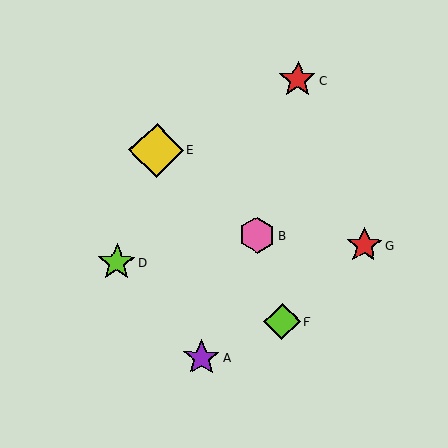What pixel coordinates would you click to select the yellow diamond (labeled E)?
Click at (156, 150) to select the yellow diamond E.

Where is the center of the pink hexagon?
The center of the pink hexagon is at (257, 235).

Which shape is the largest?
The yellow diamond (labeled E) is the largest.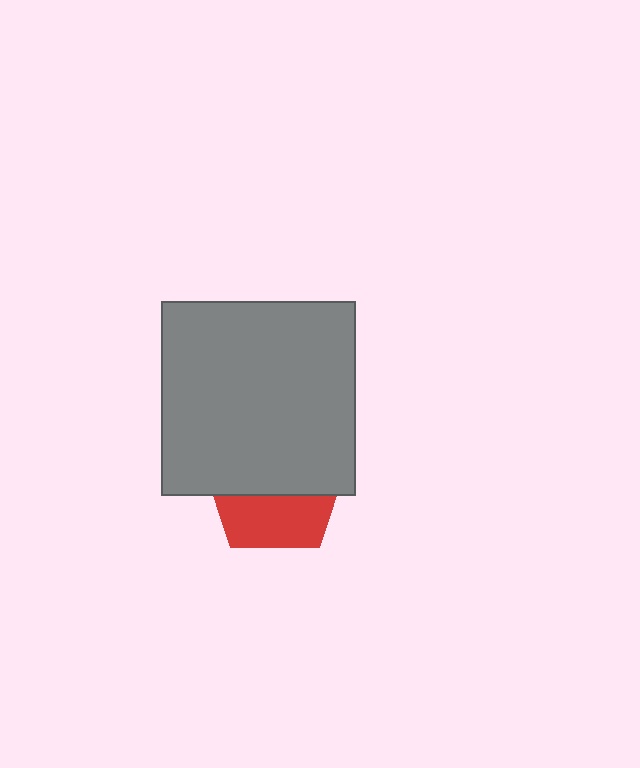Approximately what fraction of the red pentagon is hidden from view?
Roughly 60% of the red pentagon is hidden behind the gray square.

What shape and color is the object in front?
The object in front is a gray square.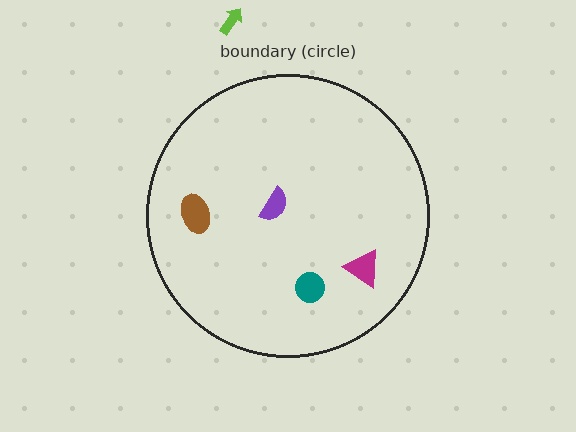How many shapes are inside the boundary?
4 inside, 1 outside.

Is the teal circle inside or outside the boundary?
Inside.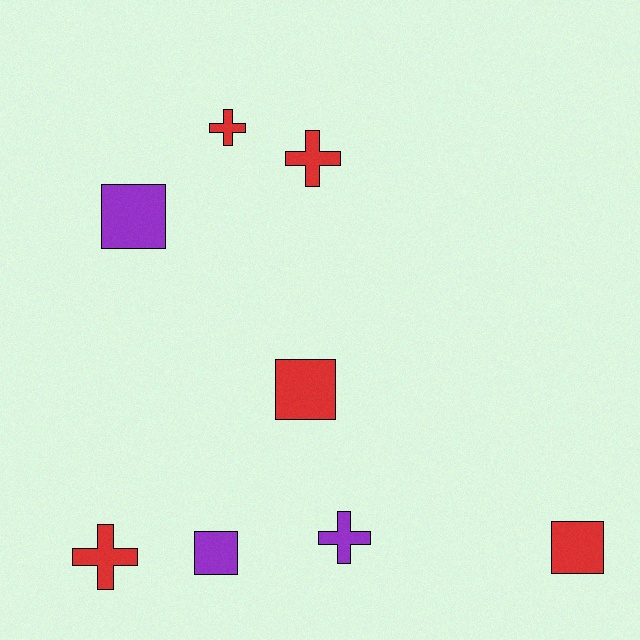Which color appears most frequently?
Red, with 5 objects.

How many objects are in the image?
There are 8 objects.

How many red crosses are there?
There are 3 red crosses.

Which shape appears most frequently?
Square, with 4 objects.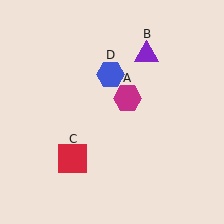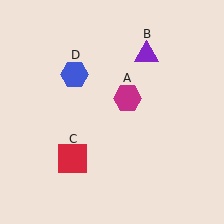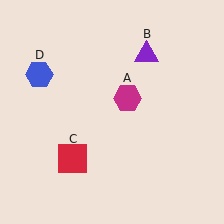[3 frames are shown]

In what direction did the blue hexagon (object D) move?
The blue hexagon (object D) moved left.